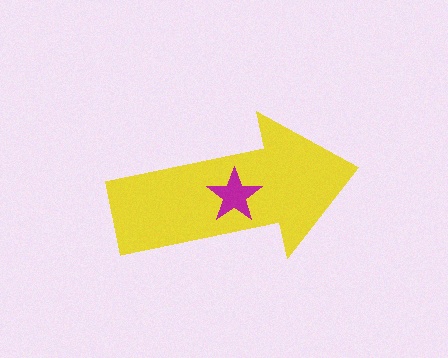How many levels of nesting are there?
2.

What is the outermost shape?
The yellow arrow.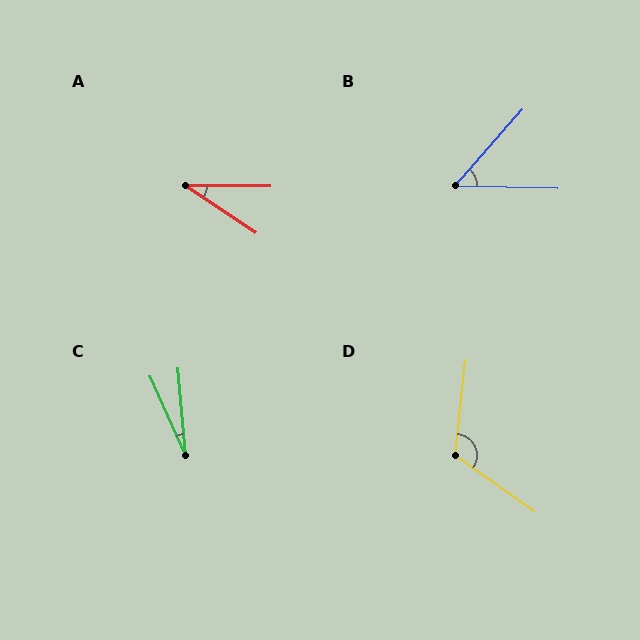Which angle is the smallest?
C, at approximately 20 degrees.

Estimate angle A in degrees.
Approximately 33 degrees.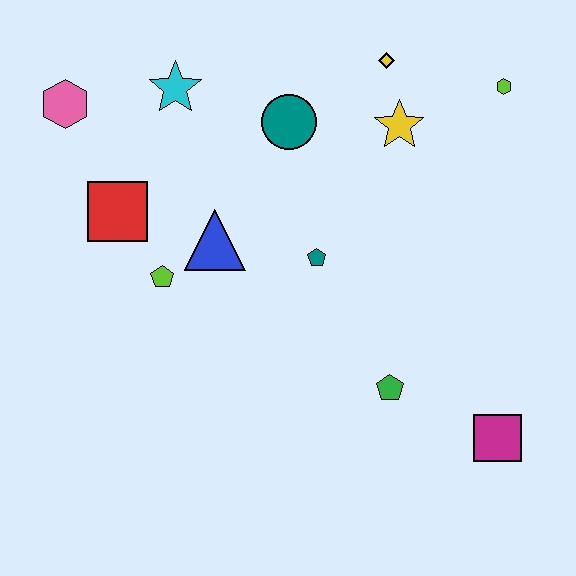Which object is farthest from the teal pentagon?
The pink hexagon is farthest from the teal pentagon.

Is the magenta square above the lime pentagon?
No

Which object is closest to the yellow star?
The yellow diamond is closest to the yellow star.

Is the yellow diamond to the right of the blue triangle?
Yes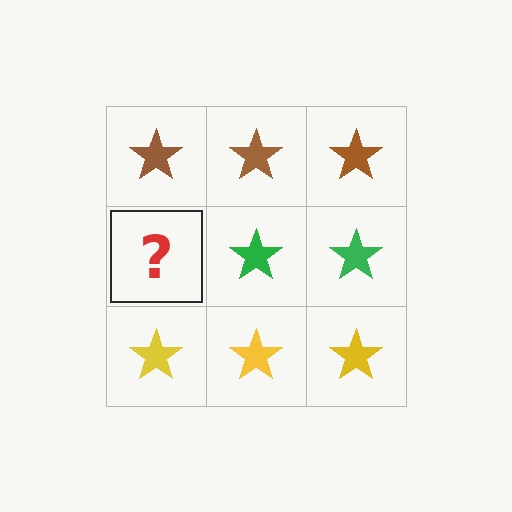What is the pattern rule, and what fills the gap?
The rule is that each row has a consistent color. The gap should be filled with a green star.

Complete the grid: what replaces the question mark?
The question mark should be replaced with a green star.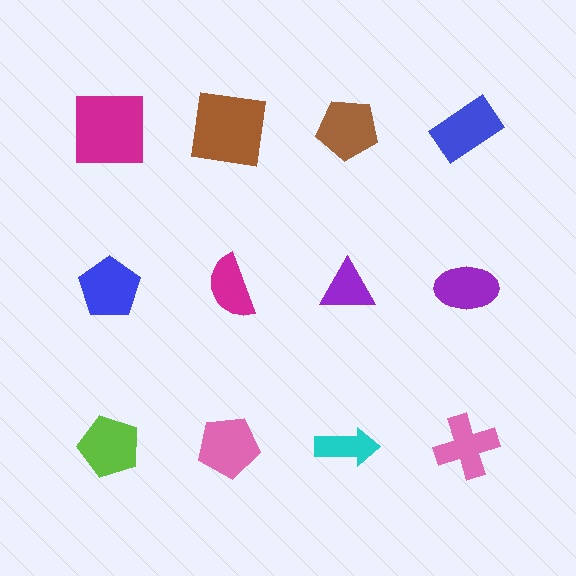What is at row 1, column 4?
A blue rectangle.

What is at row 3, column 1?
A lime pentagon.